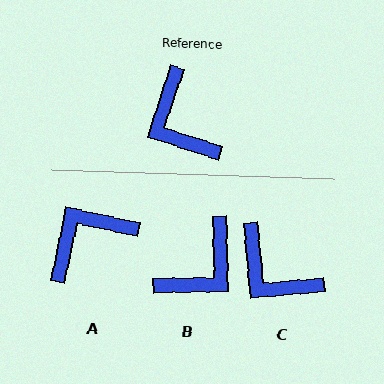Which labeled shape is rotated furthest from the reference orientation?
B, about 110 degrees away.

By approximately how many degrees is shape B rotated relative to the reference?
Approximately 110 degrees counter-clockwise.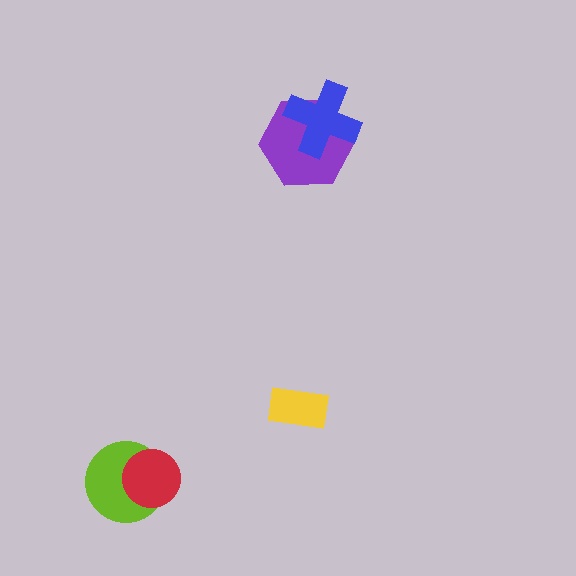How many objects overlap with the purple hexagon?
1 object overlaps with the purple hexagon.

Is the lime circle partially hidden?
Yes, it is partially covered by another shape.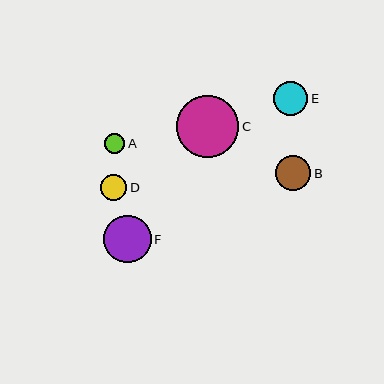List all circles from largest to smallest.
From largest to smallest: C, F, B, E, D, A.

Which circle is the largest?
Circle C is the largest with a size of approximately 62 pixels.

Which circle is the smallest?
Circle A is the smallest with a size of approximately 21 pixels.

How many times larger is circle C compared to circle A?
Circle C is approximately 3.0 times the size of circle A.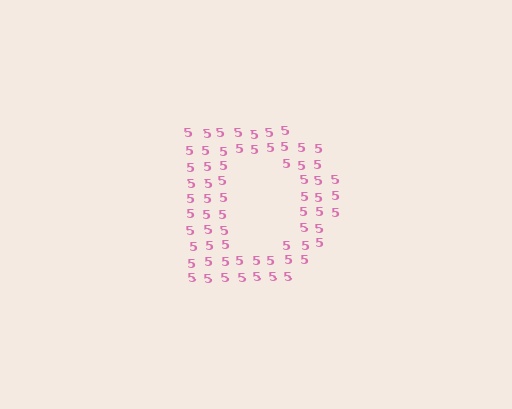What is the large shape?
The large shape is the letter D.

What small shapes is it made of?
It is made of small digit 5's.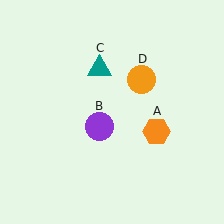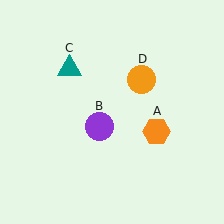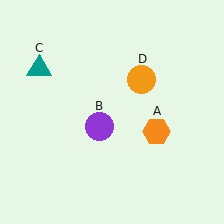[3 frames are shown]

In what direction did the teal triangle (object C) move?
The teal triangle (object C) moved left.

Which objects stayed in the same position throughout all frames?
Orange hexagon (object A) and purple circle (object B) and orange circle (object D) remained stationary.